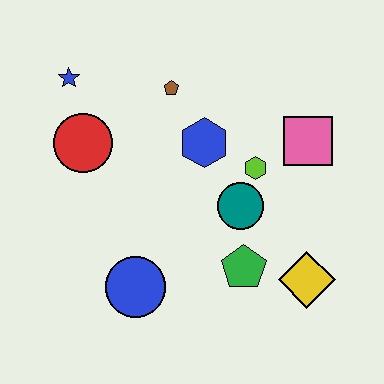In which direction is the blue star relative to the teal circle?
The blue star is to the left of the teal circle.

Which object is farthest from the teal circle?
The blue star is farthest from the teal circle.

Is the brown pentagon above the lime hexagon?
Yes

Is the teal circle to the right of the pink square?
No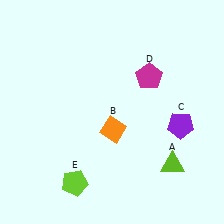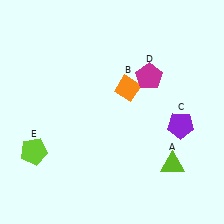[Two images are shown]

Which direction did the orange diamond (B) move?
The orange diamond (B) moved up.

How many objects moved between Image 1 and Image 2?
2 objects moved between the two images.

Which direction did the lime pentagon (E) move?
The lime pentagon (E) moved left.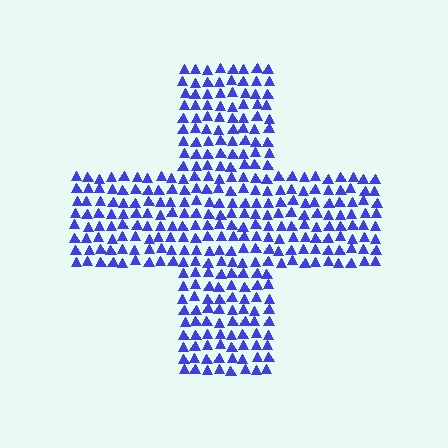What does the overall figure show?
The overall figure shows a cross.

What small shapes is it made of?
It is made of small triangles.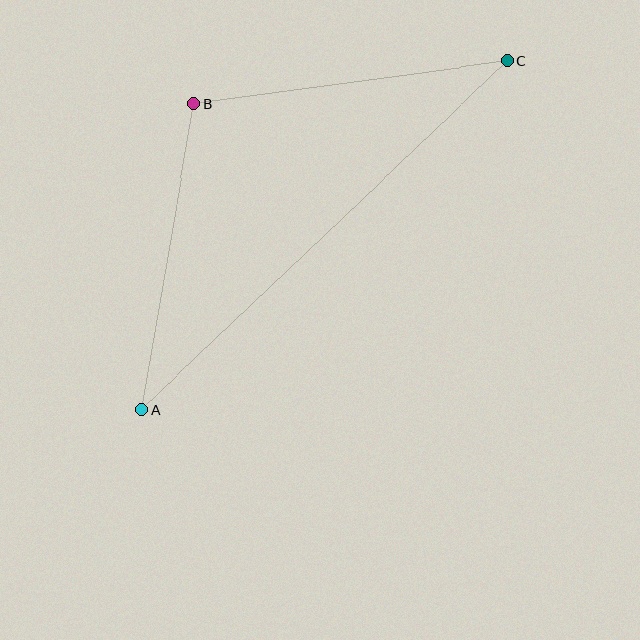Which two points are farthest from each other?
Points A and C are farthest from each other.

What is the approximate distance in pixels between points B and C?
The distance between B and C is approximately 316 pixels.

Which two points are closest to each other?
Points A and B are closest to each other.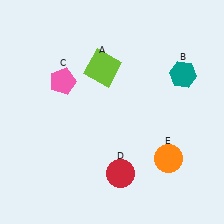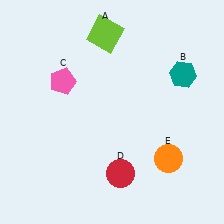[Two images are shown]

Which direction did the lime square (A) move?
The lime square (A) moved up.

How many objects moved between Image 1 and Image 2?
1 object moved between the two images.